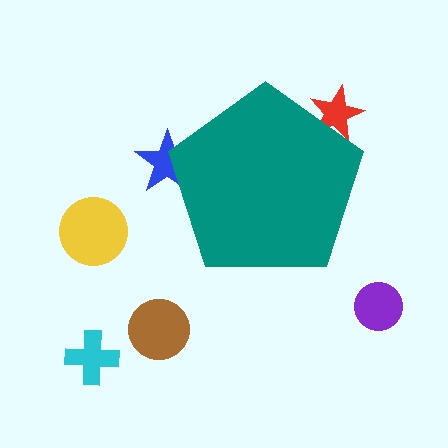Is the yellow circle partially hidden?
No, the yellow circle is fully visible.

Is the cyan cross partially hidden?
No, the cyan cross is fully visible.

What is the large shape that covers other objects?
A teal pentagon.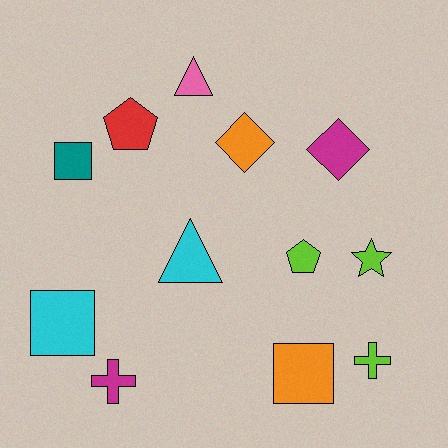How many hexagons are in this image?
There are no hexagons.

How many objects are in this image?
There are 12 objects.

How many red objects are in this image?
There is 1 red object.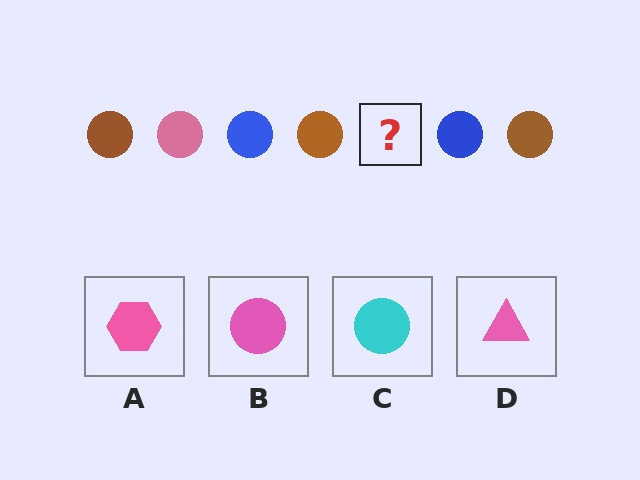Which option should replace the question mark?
Option B.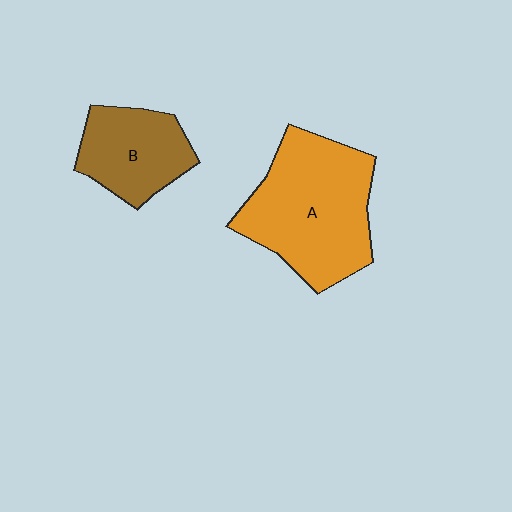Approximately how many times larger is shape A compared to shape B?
Approximately 1.8 times.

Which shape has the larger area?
Shape A (orange).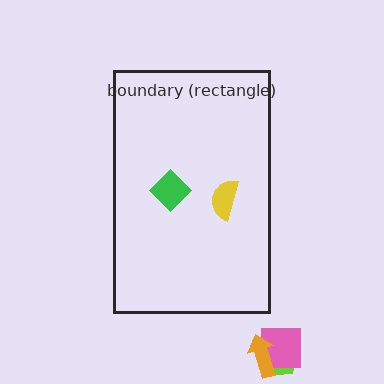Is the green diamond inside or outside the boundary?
Inside.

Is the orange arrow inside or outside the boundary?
Outside.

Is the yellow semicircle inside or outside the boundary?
Inside.